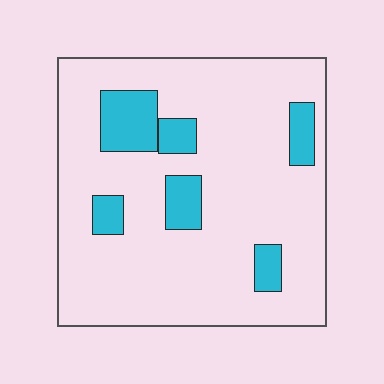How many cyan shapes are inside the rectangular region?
6.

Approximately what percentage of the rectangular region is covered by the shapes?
Approximately 15%.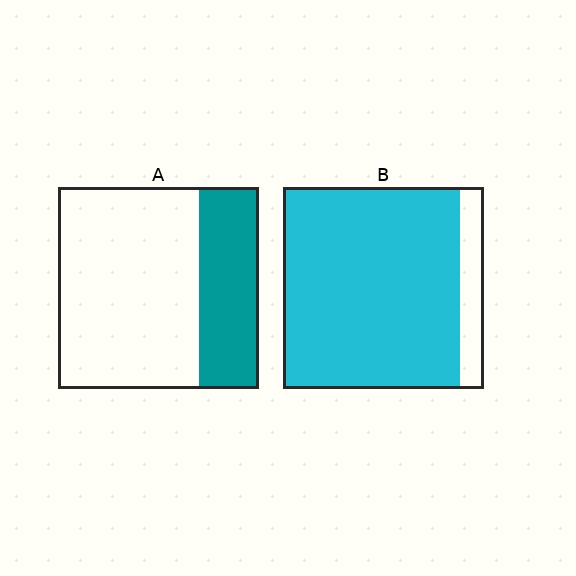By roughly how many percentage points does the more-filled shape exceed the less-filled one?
By roughly 60 percentage points (B over A).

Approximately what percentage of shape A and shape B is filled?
A is approximately 30% and B is approximately 90%.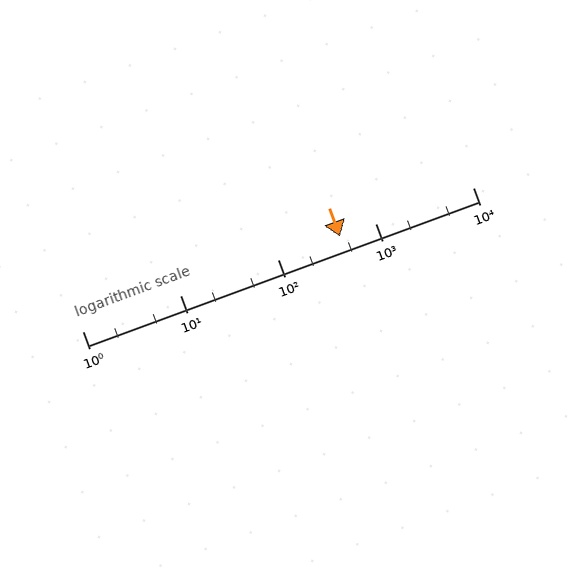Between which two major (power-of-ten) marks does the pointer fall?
The pointer is between 100 and 1000.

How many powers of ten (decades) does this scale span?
The scale spans 4 decades, from 1 to 10000.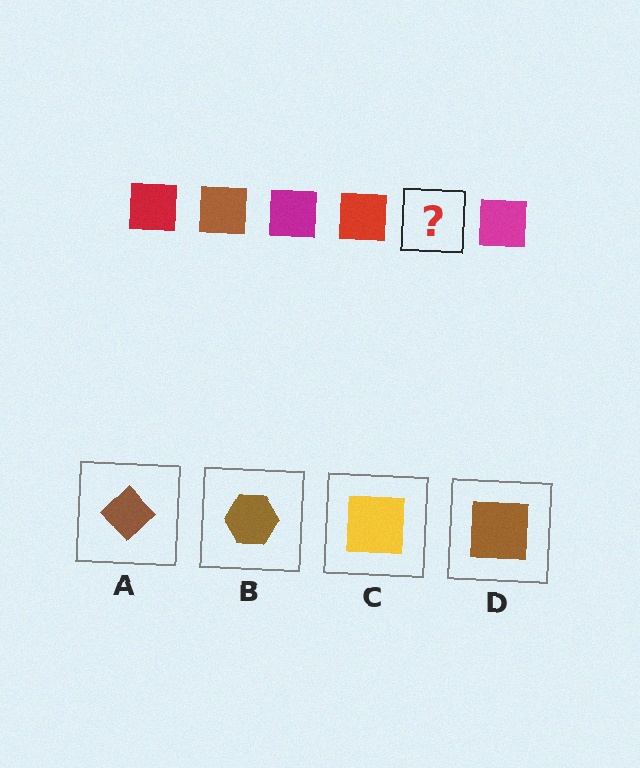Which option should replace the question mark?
Option D.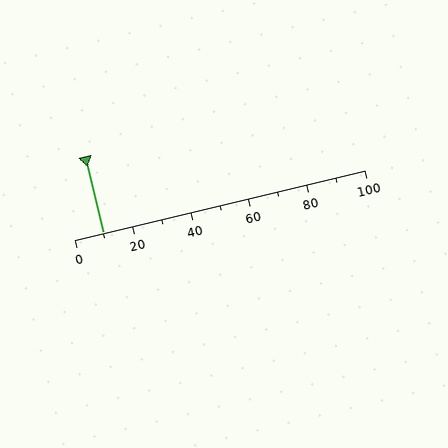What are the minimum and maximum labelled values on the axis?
The axis runs from 0 to 100.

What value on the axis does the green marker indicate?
The marker indicates approximately 10.